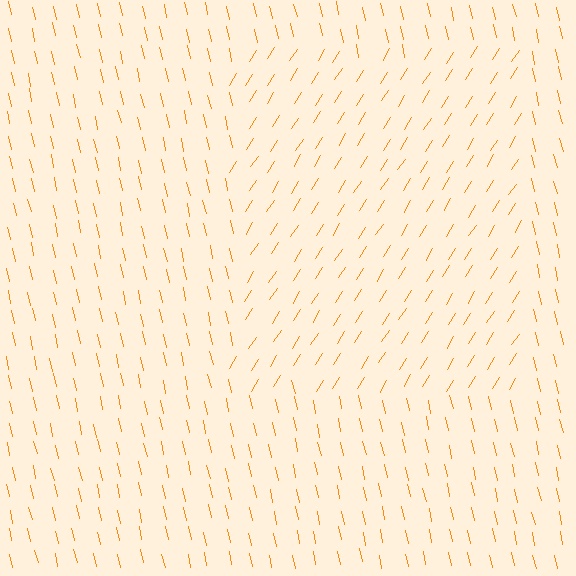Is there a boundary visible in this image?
Yes, there is a texture boundary formed by a change in line orientation.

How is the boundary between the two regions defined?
The boundary is defined purely by a change in line orientation (approximately 45 degrees difference). All lines are the same color and thickness.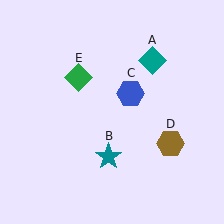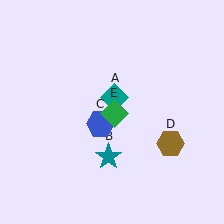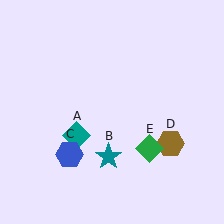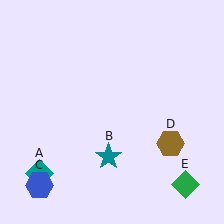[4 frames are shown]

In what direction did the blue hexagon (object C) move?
The blue hexagon (object C) moved down and to the left.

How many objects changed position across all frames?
3 objects changed position: teal diamond (object A), blue hexagon (object C), green diamond (object E).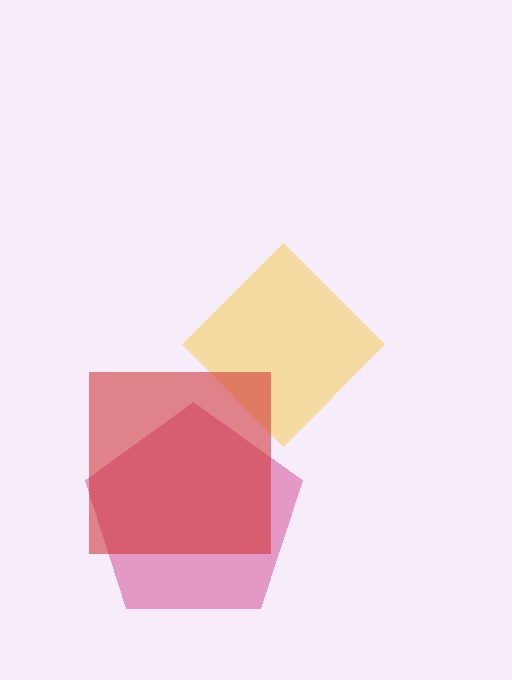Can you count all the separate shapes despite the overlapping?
Yes, there are 3 separate shapes.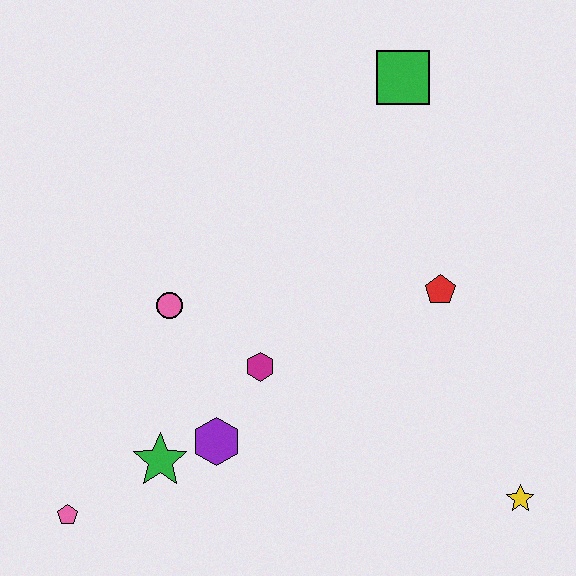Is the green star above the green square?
No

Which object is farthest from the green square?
The pink pentagon is farthest from the green square.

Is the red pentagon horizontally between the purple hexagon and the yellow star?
Yes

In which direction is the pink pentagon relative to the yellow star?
The pink pentagon is to the left of the yellow star.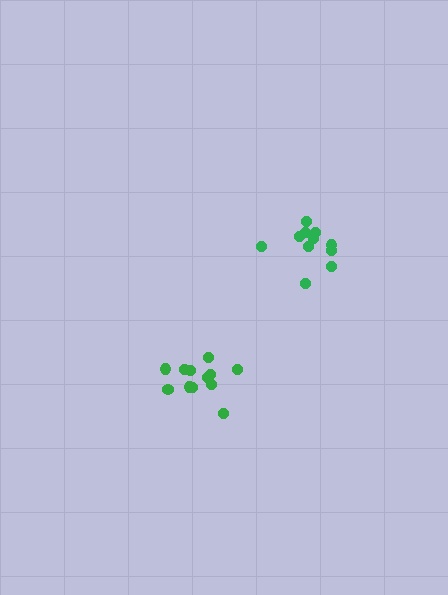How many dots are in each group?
Group 1: 11 dots, Group 2: 12 dots (23 total).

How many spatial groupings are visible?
There are 2 spatial groupings.